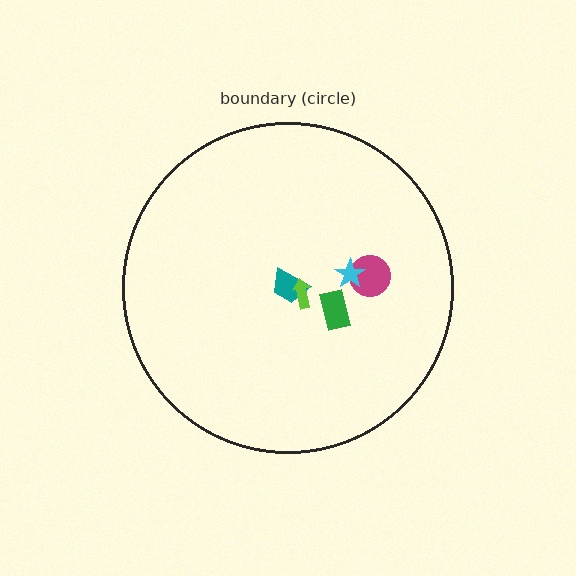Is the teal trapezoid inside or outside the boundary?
Inside.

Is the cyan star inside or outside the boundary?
Inside.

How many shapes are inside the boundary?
5 inside, 0 outside.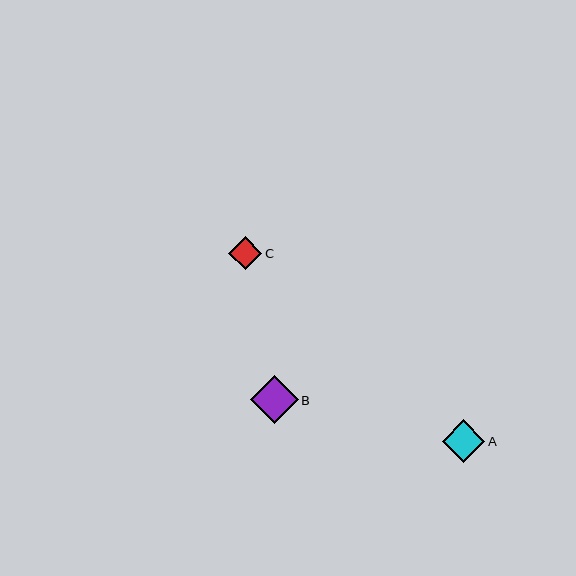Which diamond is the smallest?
Diamond C is the smallest with a size of approximately 33 pixels.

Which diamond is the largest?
Diamond B is the largest with a size of approximately 48 pixels.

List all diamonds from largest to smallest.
From largest to smallest: B, A, C.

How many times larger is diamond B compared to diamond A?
Diamond B is approximately 1.1 times the size of diamond A.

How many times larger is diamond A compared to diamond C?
Diamond A is approximately 1.3 times the size of diamond C.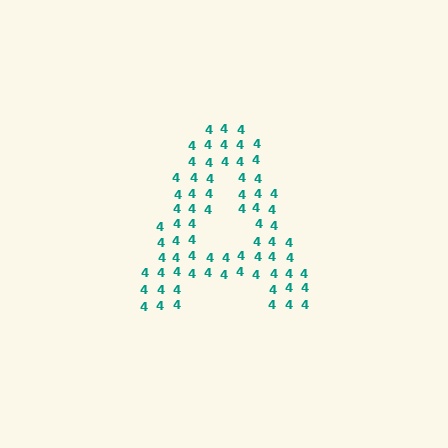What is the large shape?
The large shape is the letter A.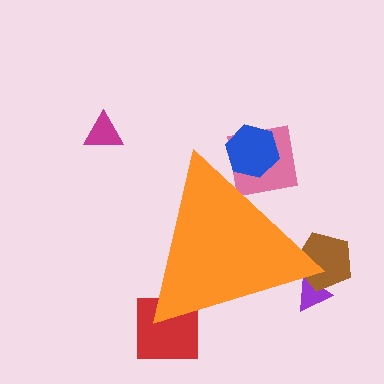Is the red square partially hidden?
Yes, the red square is partially hidden behind the orange triangle.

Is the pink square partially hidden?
Yes, the pink square is partially hidden behind the orange triangle.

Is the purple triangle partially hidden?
Yes, the purple triangle is partially hidden behind the orange triangle.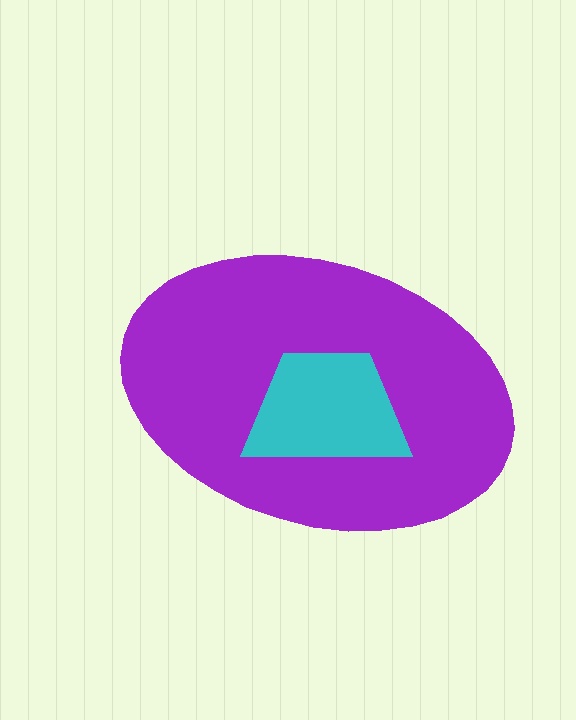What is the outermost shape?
The purple ellipse.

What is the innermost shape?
The cyan trapezoid.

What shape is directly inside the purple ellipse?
The cyan trapezoid.